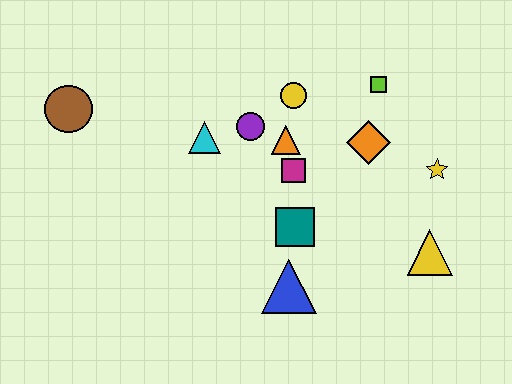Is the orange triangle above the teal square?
Yes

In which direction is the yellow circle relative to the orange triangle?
The yellow circle is above the orange triangle.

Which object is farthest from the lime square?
The brown circle is farthest from the lime square.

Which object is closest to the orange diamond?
The lime square is closest to the orange diamond.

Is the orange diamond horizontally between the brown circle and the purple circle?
No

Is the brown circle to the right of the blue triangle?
No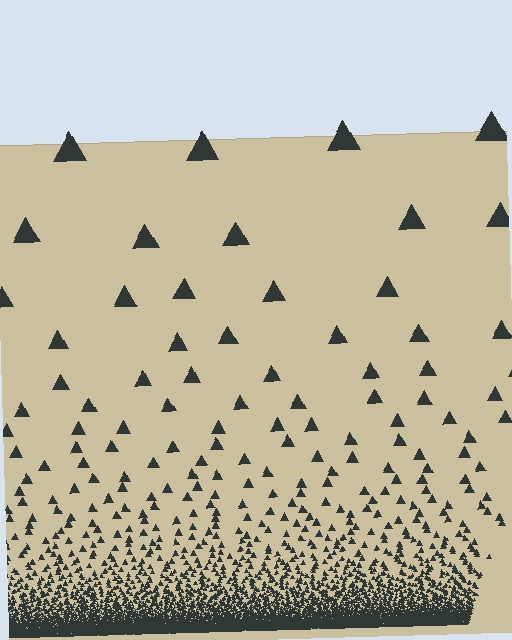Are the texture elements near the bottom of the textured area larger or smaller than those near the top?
Smaller. The gradient is inverted — elements near the bottom are smaller and denser.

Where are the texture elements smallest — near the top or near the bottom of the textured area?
Near the bottom.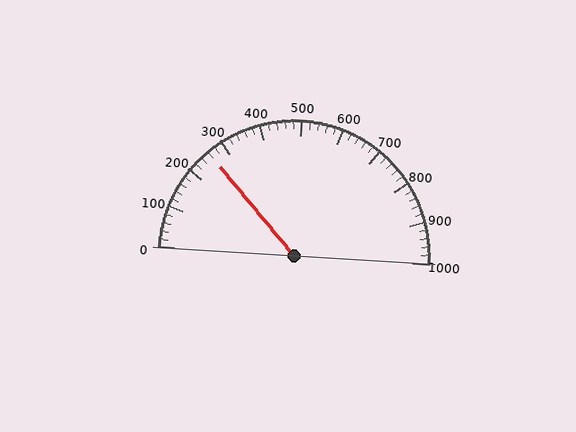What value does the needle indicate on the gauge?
The needle indicates approximately 260.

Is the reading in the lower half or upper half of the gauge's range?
The reading is in the lower half of the range (0 to 1000).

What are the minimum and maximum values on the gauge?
The gauge ranges from 0 to 1000.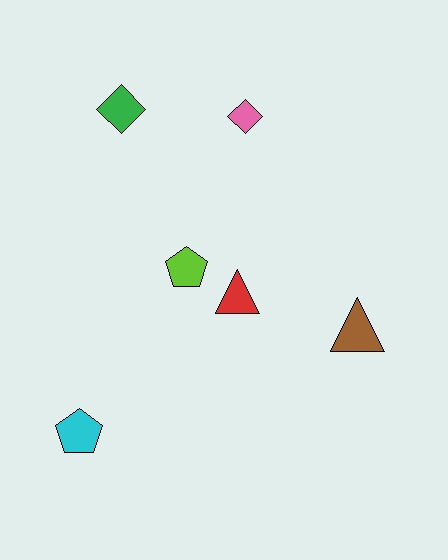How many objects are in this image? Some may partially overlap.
There are 6 objects.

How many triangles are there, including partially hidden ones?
There are 2 triangles.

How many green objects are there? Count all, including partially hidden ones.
There is 1 green object.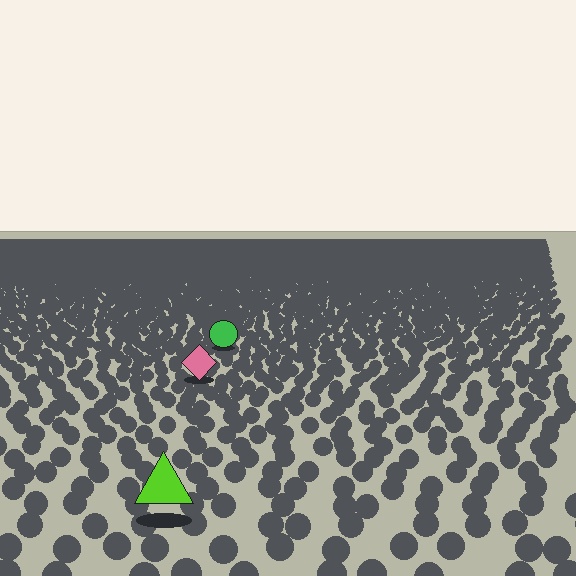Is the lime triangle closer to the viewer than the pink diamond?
Yes. The lime triangle is closer — you can tell from the texture gradient: the ground texture is coarser near it.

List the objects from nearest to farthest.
From nearest to farthest: the lime triangle, the pink diamond, the green circle.